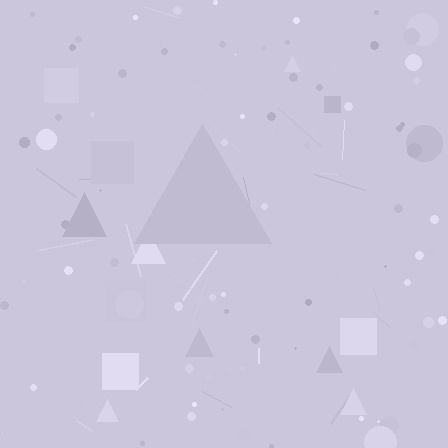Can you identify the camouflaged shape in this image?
The camouflaged shape is a triangle.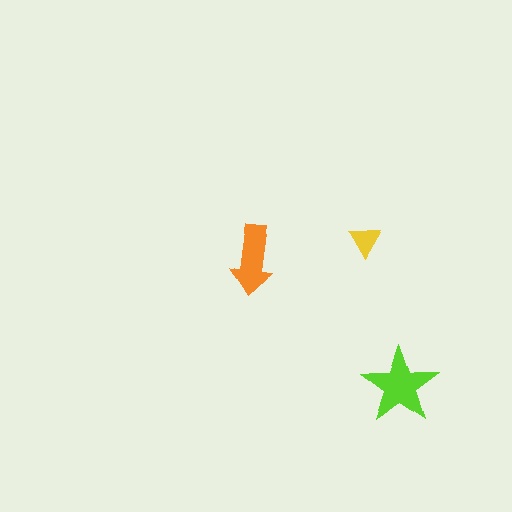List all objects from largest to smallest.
The lime star, the orange arrow, the yellow triangle.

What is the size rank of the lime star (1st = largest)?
1st.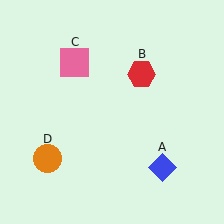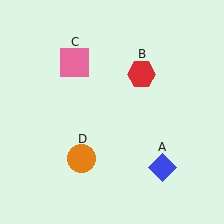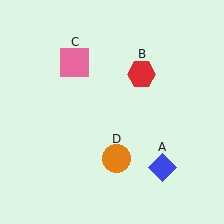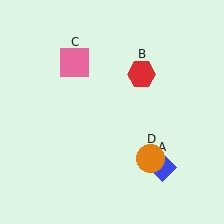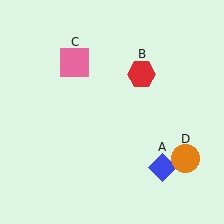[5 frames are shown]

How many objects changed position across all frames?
1 object changed position: orange circle (object D).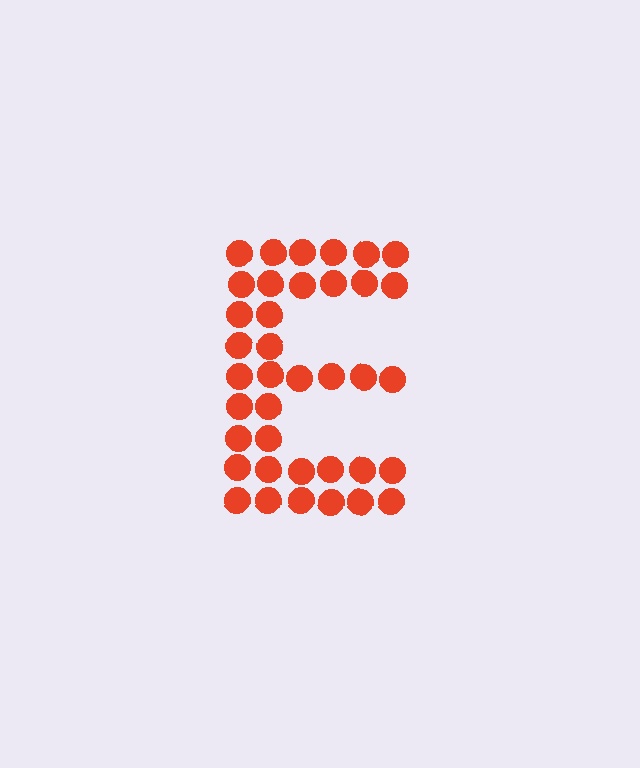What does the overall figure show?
The overall figure shows the letter E.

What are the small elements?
The small elements are circles.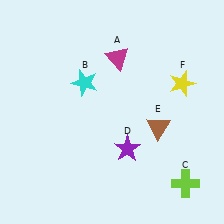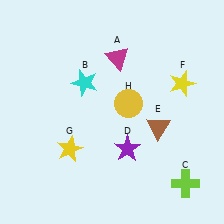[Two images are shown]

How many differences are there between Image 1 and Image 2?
There are 2 differences between the two images.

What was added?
A yellow star (G), a yellow circle (H) were added in Image 2.